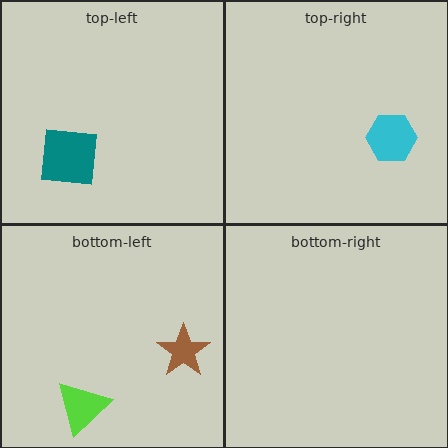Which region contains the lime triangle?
The bottom-left region.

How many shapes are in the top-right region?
1.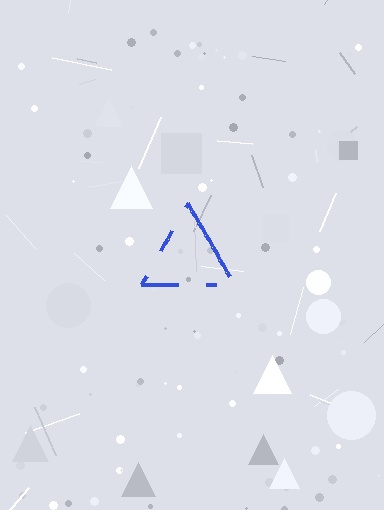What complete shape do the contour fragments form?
The contour fragments form a triangle.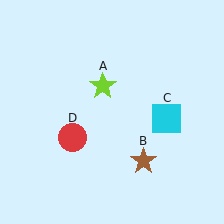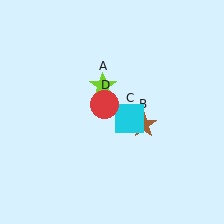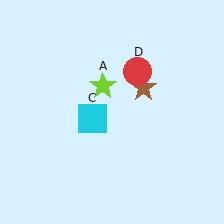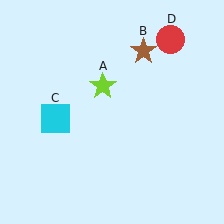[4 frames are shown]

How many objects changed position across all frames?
3 objects changed position: brown star (object B), cyan square (object C), red circle (object D).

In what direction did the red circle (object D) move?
The red circle (object D) moved up and to the right.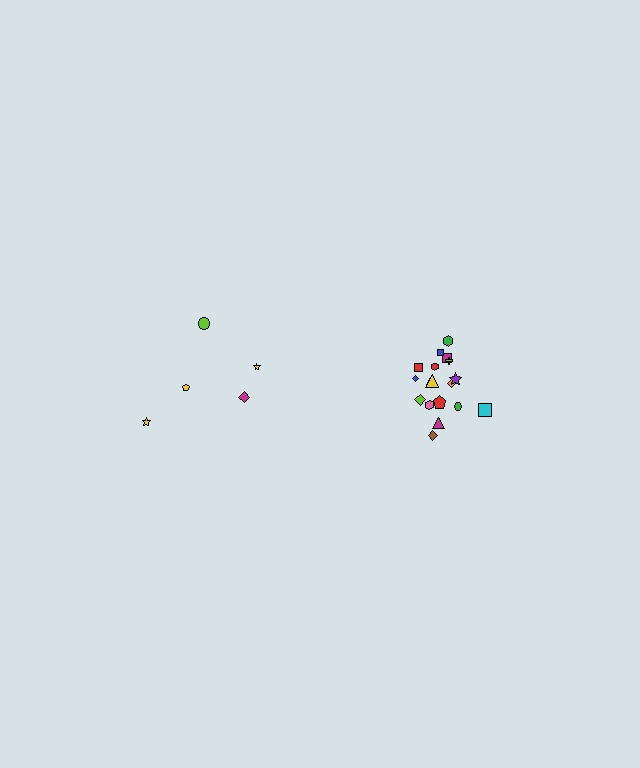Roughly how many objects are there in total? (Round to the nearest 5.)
Roughly 25 objects in total.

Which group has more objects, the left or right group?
The right group.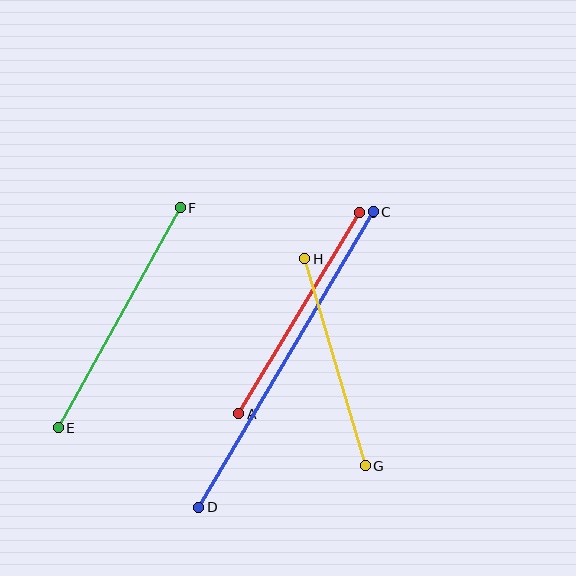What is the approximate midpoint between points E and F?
The midpoint is at approximately (119, 318) pixels.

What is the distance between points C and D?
The distance is approximately 343 pixels.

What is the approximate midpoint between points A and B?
The midpoint is at approximately (299, 313) pixels.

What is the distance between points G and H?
The distance is approximately 216 pixels.